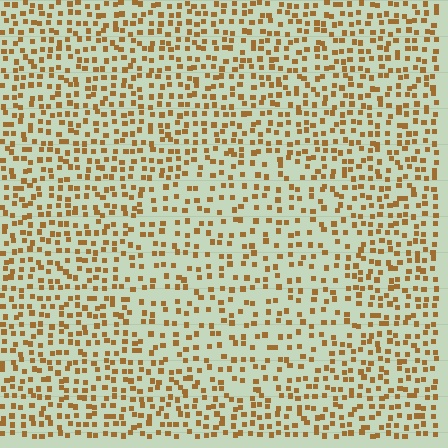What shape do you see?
I see a circle.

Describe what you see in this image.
The image contains small brown elements arranged at two different densities. A circle-shaped region is visible where the elements are less densely packed than the surrounding area.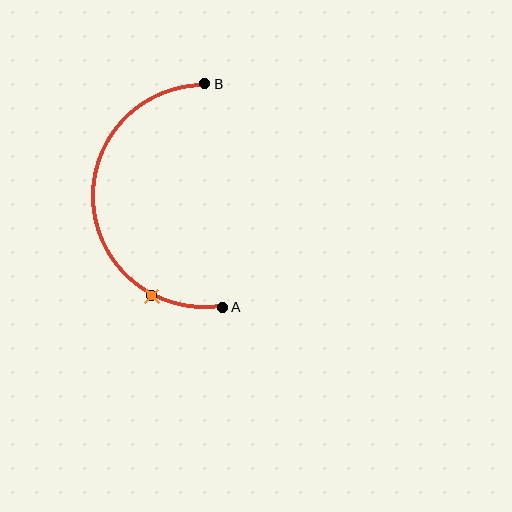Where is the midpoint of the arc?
The arc midpoint is the point on the curve farthest from the straight line joining A and B. It sits to the left of that line.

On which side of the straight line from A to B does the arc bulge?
The arc bulges to the left of the straight line connecting A and B.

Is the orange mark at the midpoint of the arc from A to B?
No. The orange mark lies on the arc but is closer to endpoint A. The arc midpoint would be at the point on the curve equidistant along the arc from both A and B.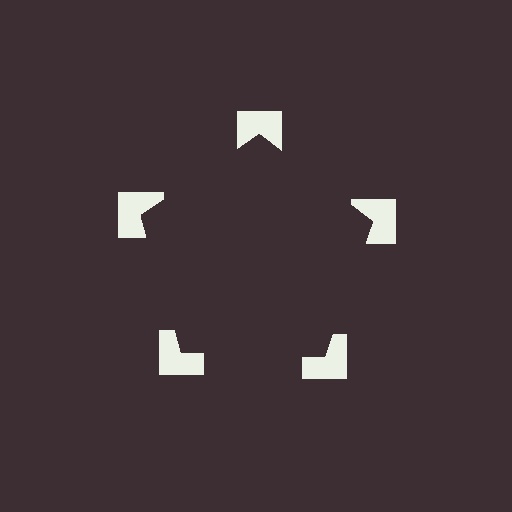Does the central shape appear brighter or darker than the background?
It typically appears slightly darker than the background, even though no actual brightness change is drawn.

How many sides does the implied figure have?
5 sides.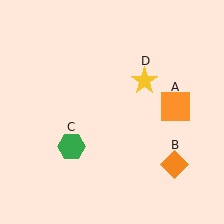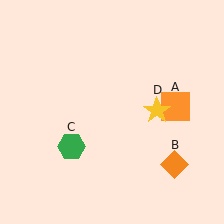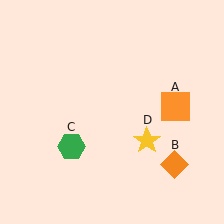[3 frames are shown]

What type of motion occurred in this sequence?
The yellow star (object D) rotated clockwise around the center of the scene.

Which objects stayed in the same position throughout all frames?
Orange square (object A) and orange diamond (object B) and green hexagon (object C) remained stationary.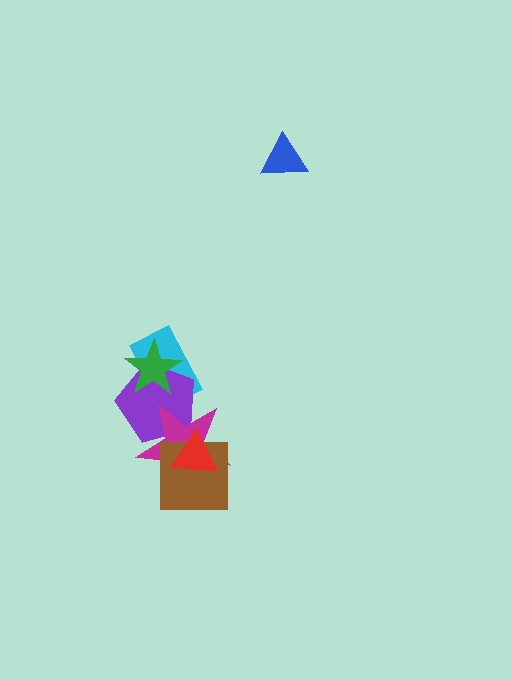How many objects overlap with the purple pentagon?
3 objects overlap with the purple pentagon.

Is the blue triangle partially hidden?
No, no other shape covers it.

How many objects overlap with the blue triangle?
0 objects overlap with the blue triangle.